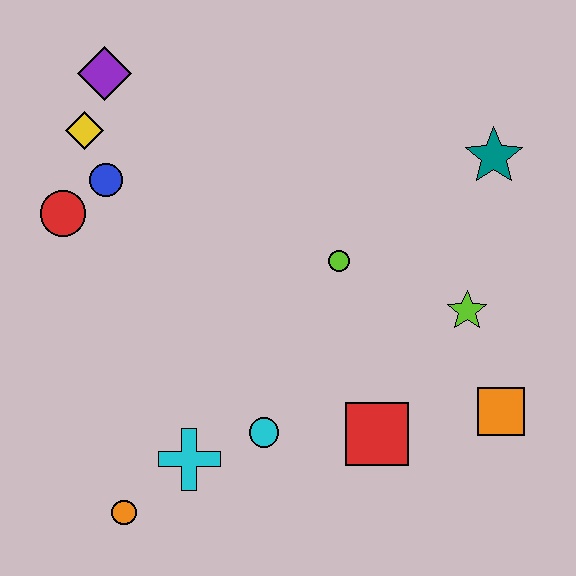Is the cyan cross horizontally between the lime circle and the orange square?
No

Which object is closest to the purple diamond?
The yellow diamond is closest to the purple diamond.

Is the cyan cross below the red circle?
Yes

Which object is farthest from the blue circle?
The orange square is farthest from the blue circle.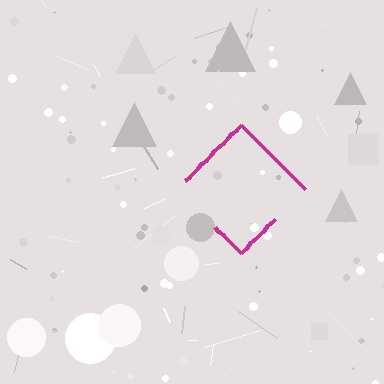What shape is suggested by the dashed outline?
The dashed outline suggests a diamond.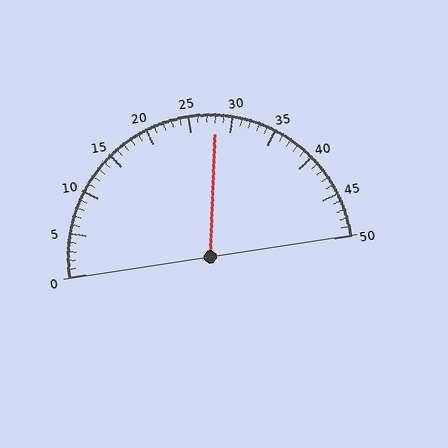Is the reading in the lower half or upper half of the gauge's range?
The reading is in the upper half of the range (0 to 50).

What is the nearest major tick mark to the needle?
The nearest major tick mark is 30.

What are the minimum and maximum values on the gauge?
The gauge ranges from 0 to 50.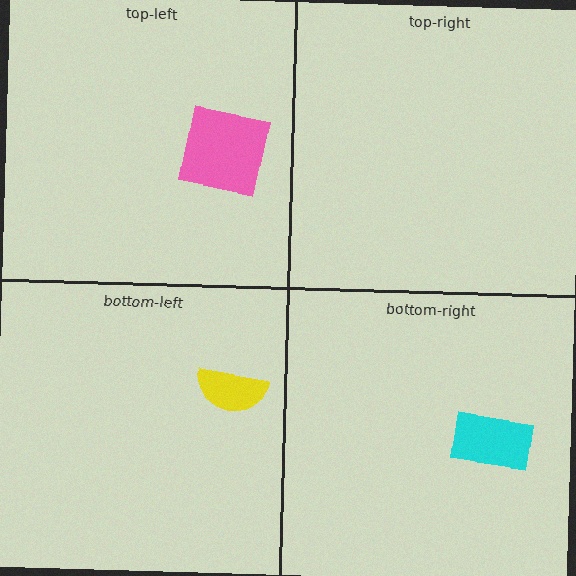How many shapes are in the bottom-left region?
1.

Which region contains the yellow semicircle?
The bottom-left region.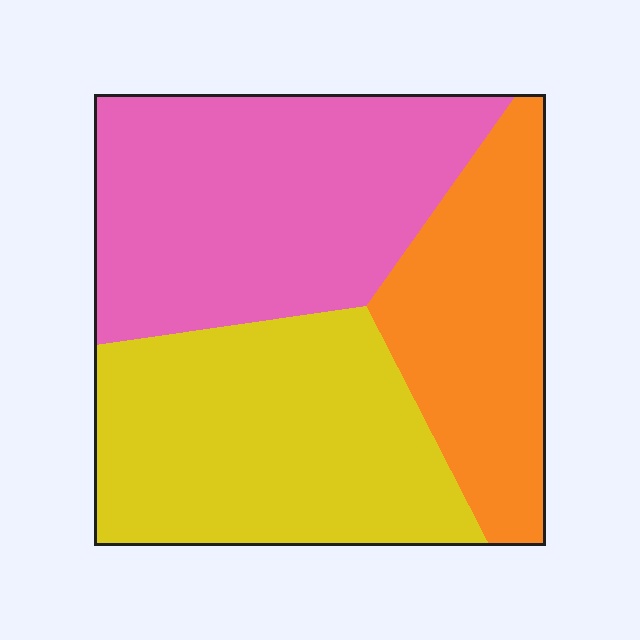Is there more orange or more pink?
Pink.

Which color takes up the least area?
Orange, at roughly 25%.